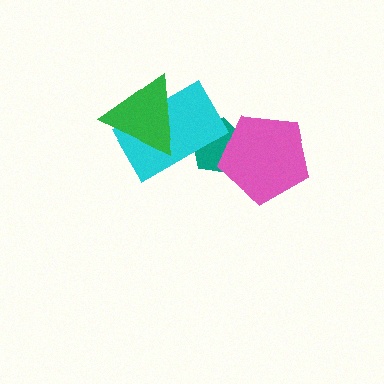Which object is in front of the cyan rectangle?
The green triangle is in front of the cyan rectangle.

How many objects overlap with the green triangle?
1 object overlaps with the green triangle.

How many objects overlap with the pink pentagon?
1 object overlaps with the pink pentagon.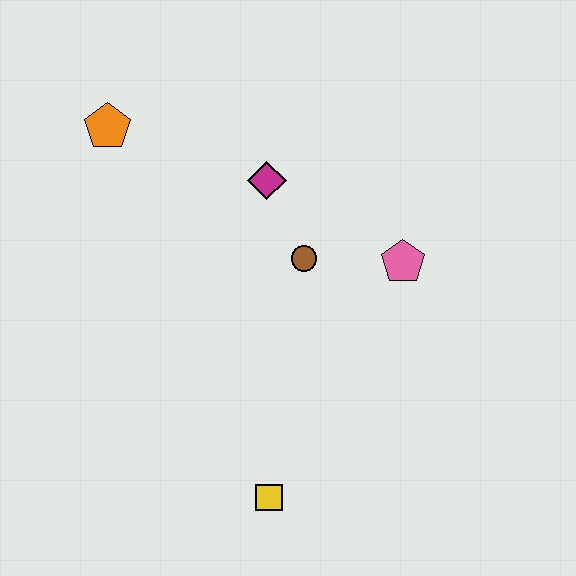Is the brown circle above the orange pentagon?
No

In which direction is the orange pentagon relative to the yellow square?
The orange pentagon is above the yellow square.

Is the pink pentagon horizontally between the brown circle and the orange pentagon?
No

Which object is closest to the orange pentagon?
The magenta diamond is closest to the orange pentagon.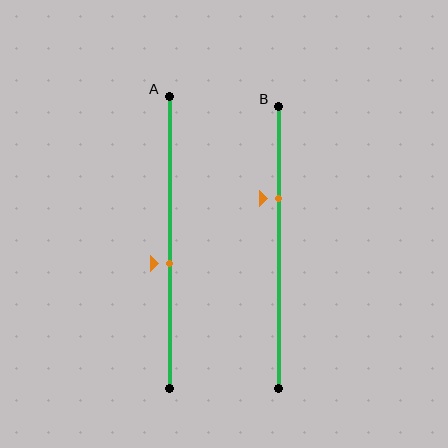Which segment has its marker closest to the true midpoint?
Segment A has its marker closest to the true midpoint.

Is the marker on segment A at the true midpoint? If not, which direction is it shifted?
No, the marker on segment A is shifted downward by about 7% of the segment length.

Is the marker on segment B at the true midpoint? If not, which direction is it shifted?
No, the marker on segment B is shifted upward by about 17% of the segment length.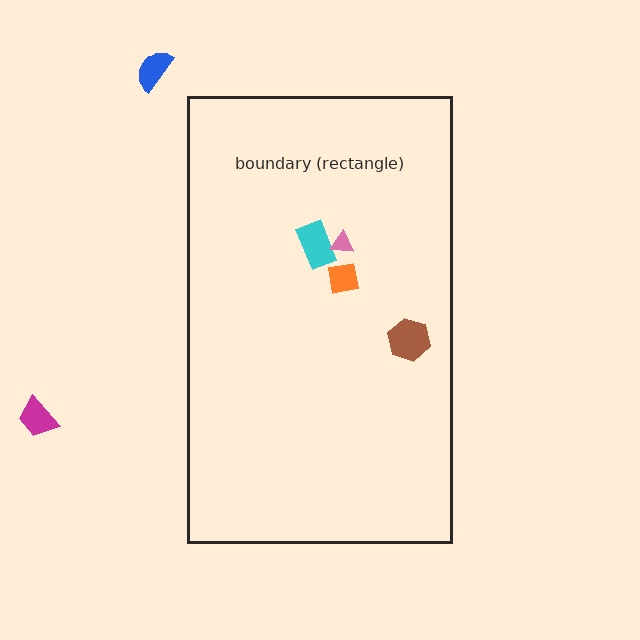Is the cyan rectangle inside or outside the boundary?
Inside.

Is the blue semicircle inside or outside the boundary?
Outside.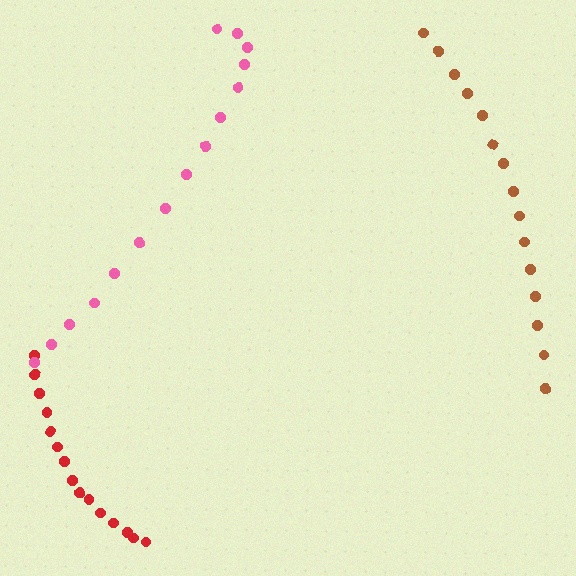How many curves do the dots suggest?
There are 3 distinct paths.